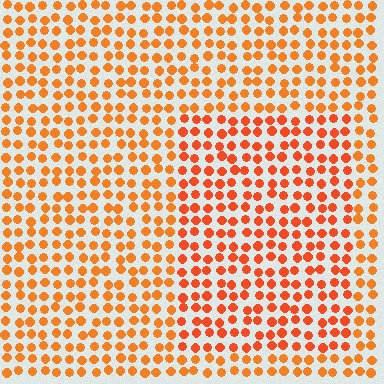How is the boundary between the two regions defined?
The boundary is defined purely by a slight shift in hue (about 16 degrees). Spacing, size, and orientation are identical on both sides.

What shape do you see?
I see a rectangle.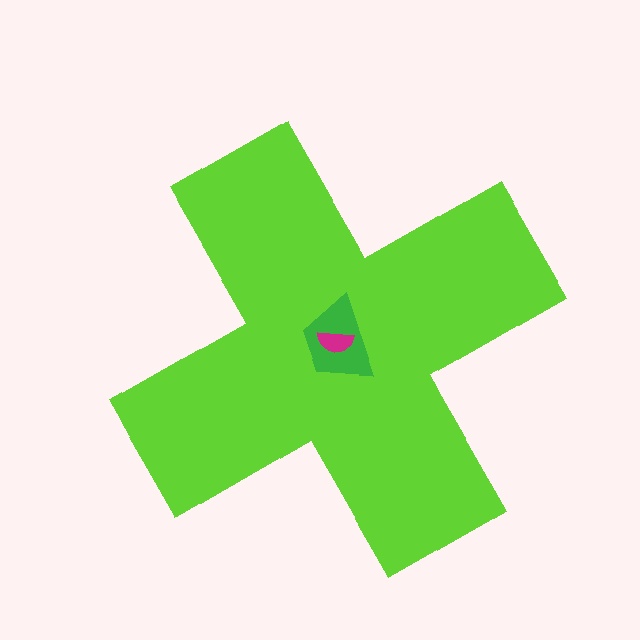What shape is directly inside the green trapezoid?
The magenta semicircle.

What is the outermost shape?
The lime cross.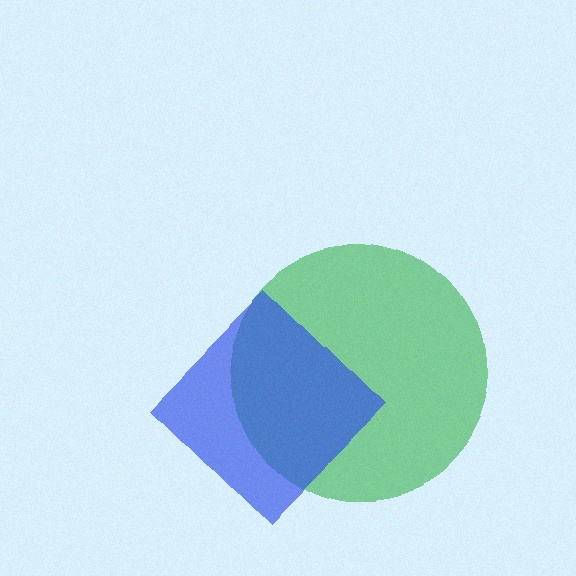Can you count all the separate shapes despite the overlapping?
Yes, there are 2 separate shapes.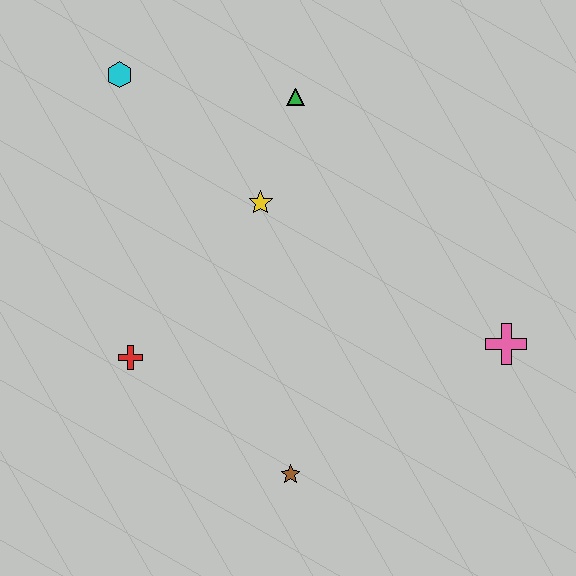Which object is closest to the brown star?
The red cross is closest to the brown star.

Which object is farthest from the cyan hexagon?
The pink cross is farthest from the cyan hexagon.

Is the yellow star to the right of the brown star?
No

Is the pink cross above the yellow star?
No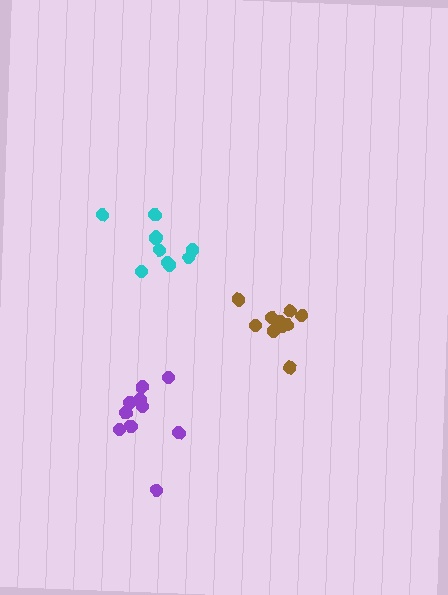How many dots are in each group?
Group 1: 10 dots, Group 2: 10 dots, Group 3: 11 dots (31 total).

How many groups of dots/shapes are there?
There are 3 groups.